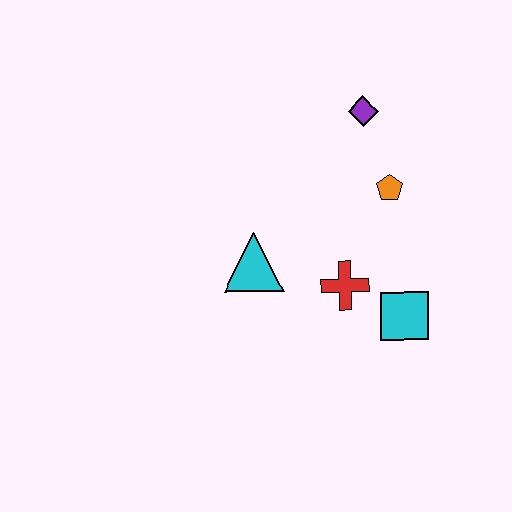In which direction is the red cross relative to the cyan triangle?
The red cross is to the right of the cyan triangle.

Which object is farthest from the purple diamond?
The cyan square is farthest from the purple diamond.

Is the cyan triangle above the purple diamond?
No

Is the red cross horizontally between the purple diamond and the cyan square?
No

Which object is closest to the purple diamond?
The orange pentagon is closest to the purple diamond.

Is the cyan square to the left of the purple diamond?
No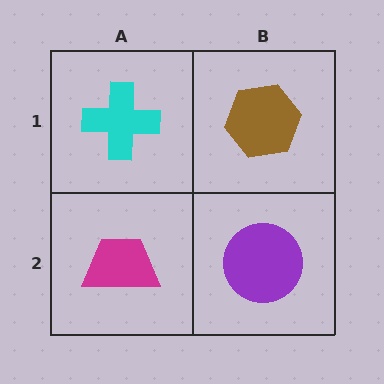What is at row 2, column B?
A purple circle.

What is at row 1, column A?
A cyan cross.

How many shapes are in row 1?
2 shapes.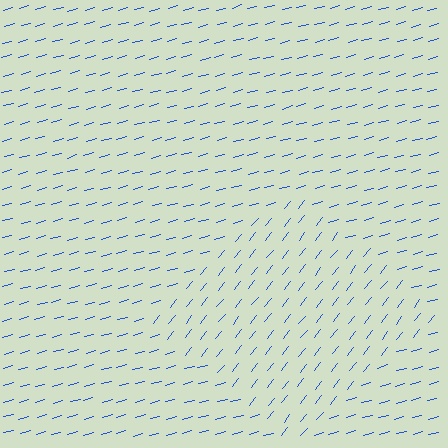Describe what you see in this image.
The image is filled with small blue line segments. A diamond region in the image has lines oriented differently from the surrounding lines, creating a visible texture boundary.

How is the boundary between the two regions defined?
The boundary is defined purely by a change in line orientation (approximately 36 degrees difference). All lines are the same color and thickness.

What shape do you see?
I see a diamond.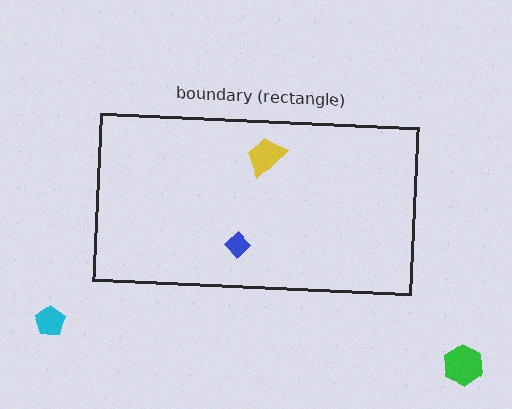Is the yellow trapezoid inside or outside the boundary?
Inside.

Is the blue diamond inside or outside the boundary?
Inside.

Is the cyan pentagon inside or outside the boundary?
Outside.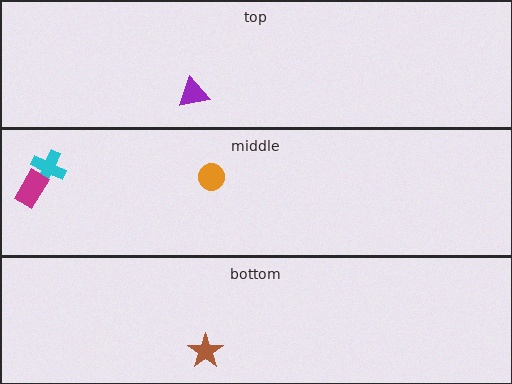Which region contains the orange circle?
The middle region.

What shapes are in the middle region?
The cyan cross, the orange circle, the magenta rectangle.